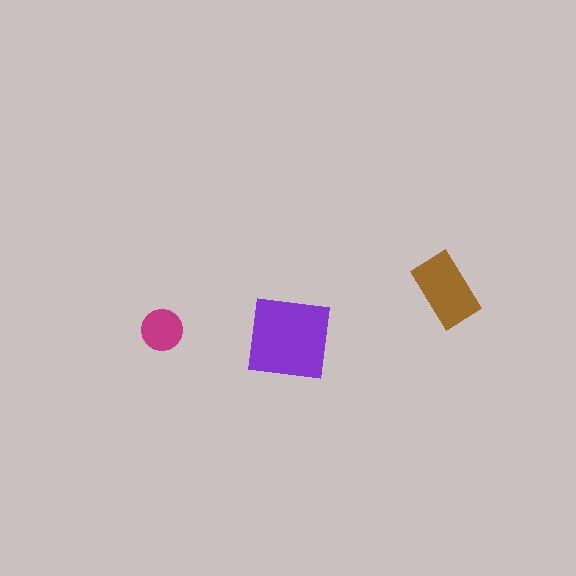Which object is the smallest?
The magenta circle.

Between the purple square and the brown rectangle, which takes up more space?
The purple square.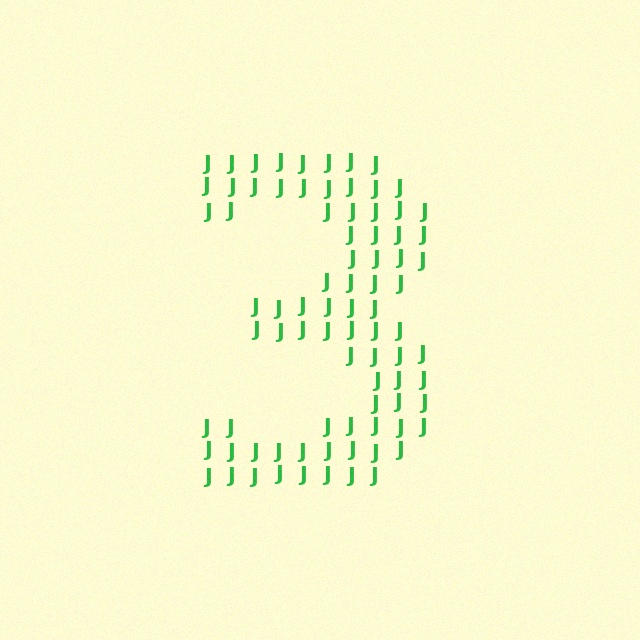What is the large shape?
The large shape is the digit 3.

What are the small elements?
The small elements are letter J's.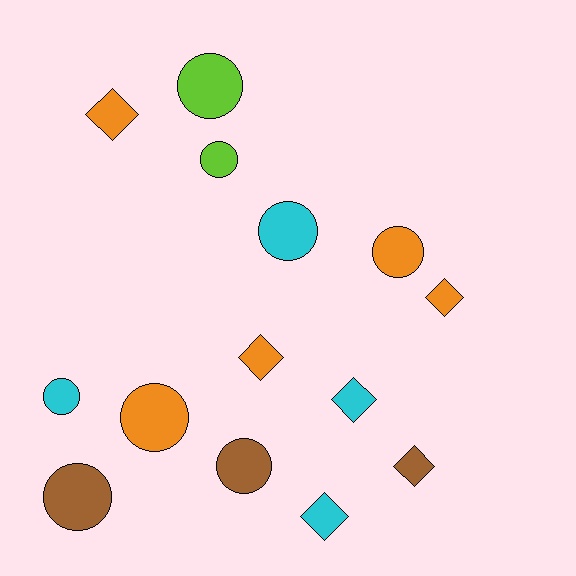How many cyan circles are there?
There are 2 cyan circles.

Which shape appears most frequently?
Circle, with 8 objects.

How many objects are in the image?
There are 14 objects.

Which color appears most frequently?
Orange, with 5 objects.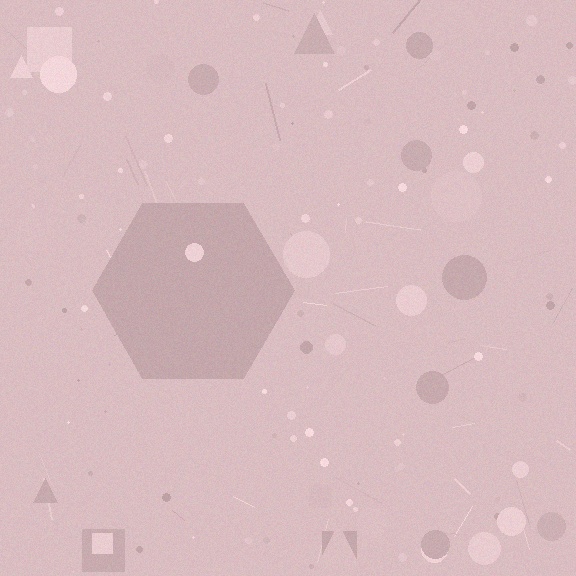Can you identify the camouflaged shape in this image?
The camouflaged shape is a hexagon.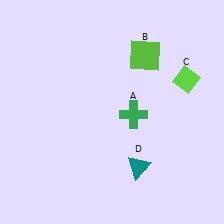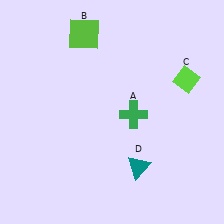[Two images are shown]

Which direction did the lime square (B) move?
The lime square (B) moved left.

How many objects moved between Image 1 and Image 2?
1 object moved between the two images.